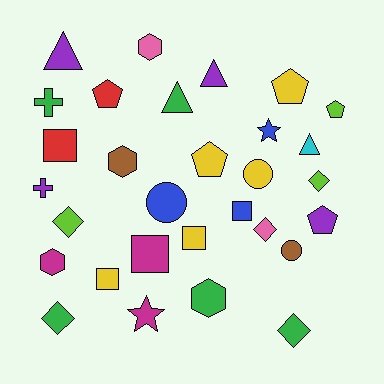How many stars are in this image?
There are 2 stars.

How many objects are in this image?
There are 30 objects.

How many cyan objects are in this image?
There is 1 cyan object.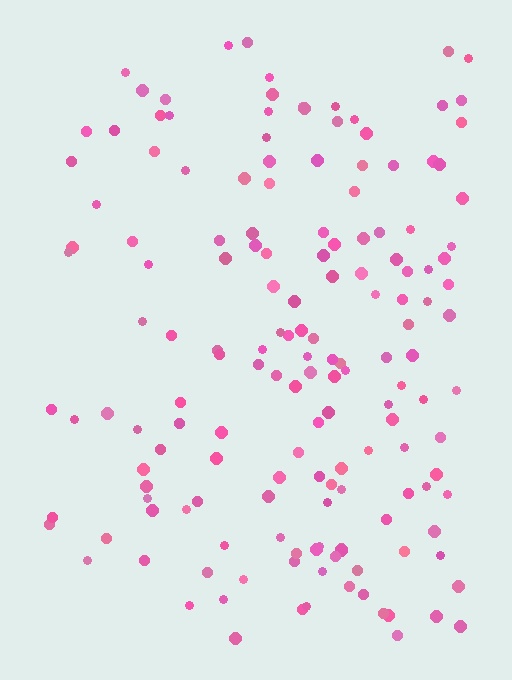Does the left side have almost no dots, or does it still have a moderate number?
Still a moderate number, just noticeably fewer than the right.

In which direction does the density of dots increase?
From left to right, with the right side densest.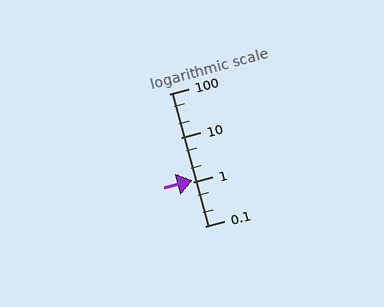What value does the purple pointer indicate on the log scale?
The pointer indicates approximately 1.1.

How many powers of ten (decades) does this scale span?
The scale spans 3 decades, from 0.1 to 100.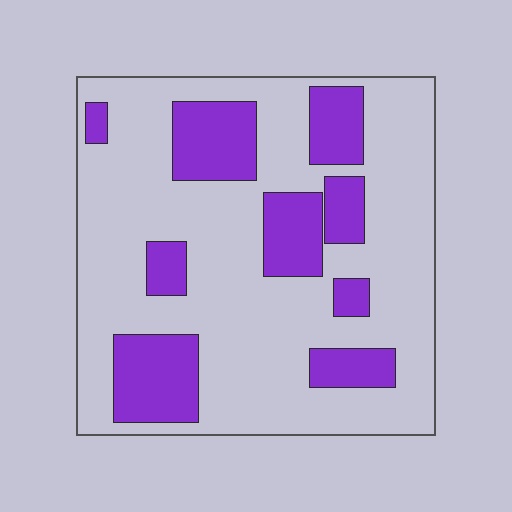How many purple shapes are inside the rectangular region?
9.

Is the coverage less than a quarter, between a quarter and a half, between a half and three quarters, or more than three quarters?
Between a quarter and a half.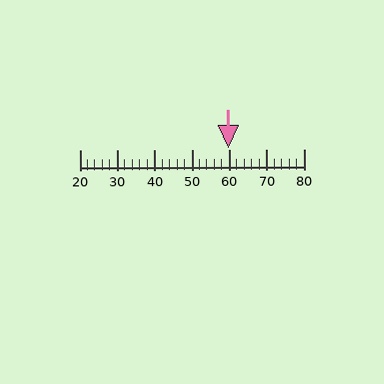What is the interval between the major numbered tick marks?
The major tick marks are spaced 10 units apart.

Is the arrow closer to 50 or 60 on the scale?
The arrow is closer to 60.